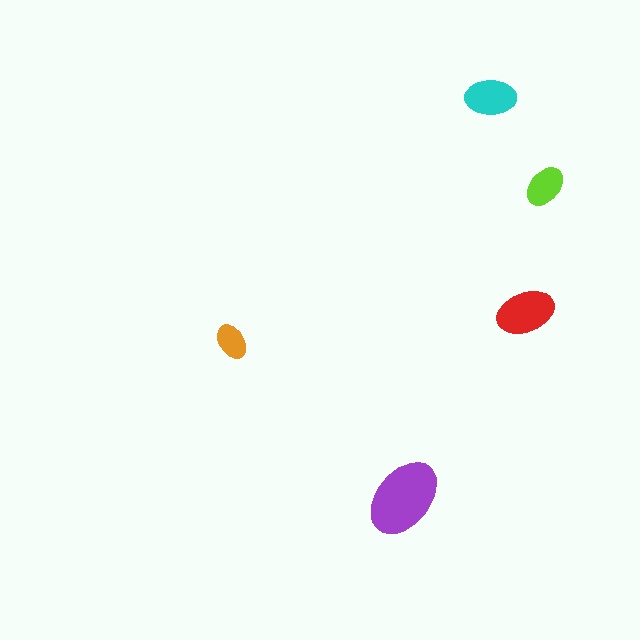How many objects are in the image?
There are 5 objects in the image.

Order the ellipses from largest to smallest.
the purple one, the red one, the cyan one, the lime one, the orange one.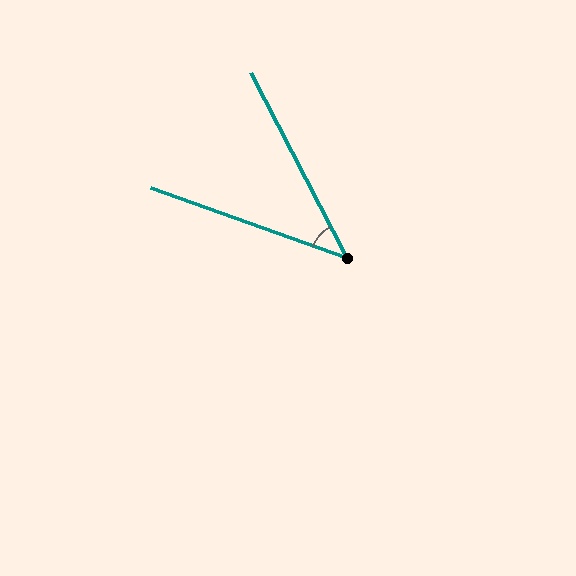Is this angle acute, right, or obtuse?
It is acute.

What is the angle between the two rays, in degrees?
Approximately 43 degrees.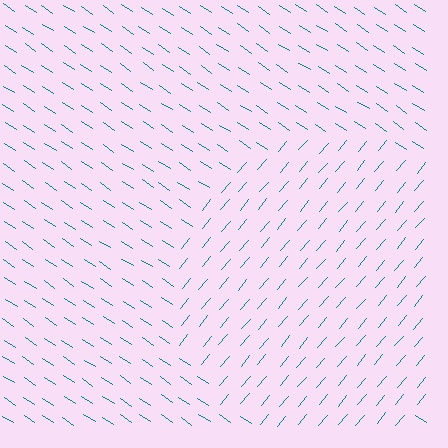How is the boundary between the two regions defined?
The boundary is defined purely by a change in line orientation (approximately 83 degrees difference). All lines are the same color and thickness.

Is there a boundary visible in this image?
Yes, there is a texture boundary formed by a change in line orientation.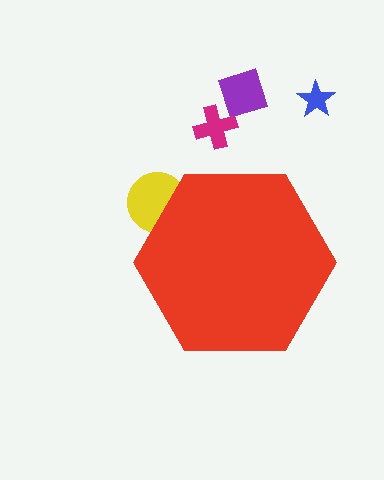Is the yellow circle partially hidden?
Yes, the yellow circle is partially hidden behind the red hexagon.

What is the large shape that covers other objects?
A red hexagon.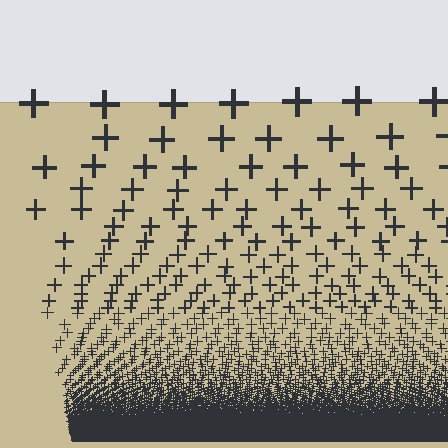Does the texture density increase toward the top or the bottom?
Density increases toward the bottom.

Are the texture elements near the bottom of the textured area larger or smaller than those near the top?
Smaller. The gradient is inverted — elements near the bottom are smaller and denser.